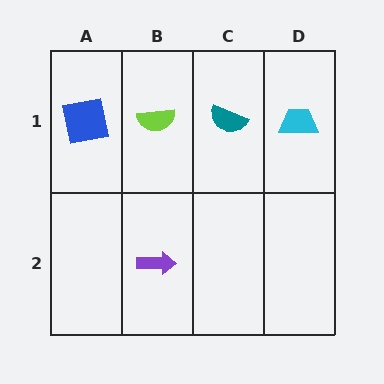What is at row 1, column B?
A lime semicircle.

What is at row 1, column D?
A cyan trapezoid.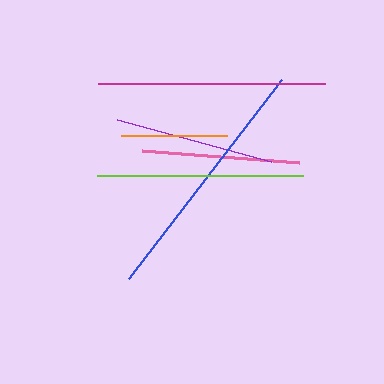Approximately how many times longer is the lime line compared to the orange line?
The lime line is approximately 1.9 times the length of the orange line.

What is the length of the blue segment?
The blue segment is approximately 251 pixels long.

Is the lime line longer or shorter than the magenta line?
The magenta line is longer than the lime line.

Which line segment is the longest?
The blue line is the longest at approximately 251 pixels.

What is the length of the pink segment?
The pink segment is approximately 157 pixels long.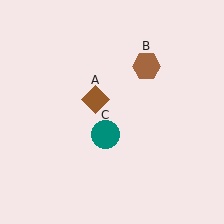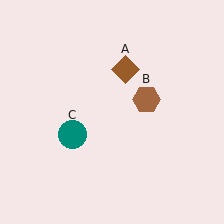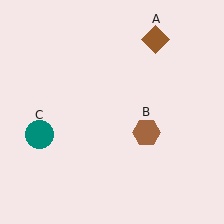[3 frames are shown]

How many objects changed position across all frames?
3 objects changed position: brown diamond (object A), brown hexagon (object B), teal circle (object C).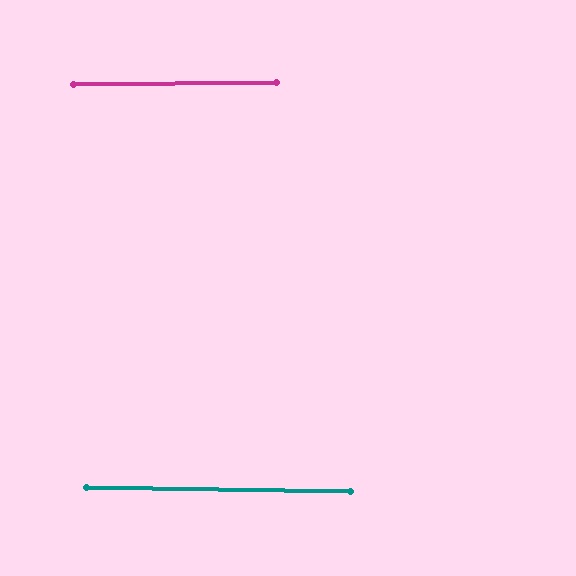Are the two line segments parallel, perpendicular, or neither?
Parallel — their directions differ by only 1.5°.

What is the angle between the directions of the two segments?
Approximately 1 degree.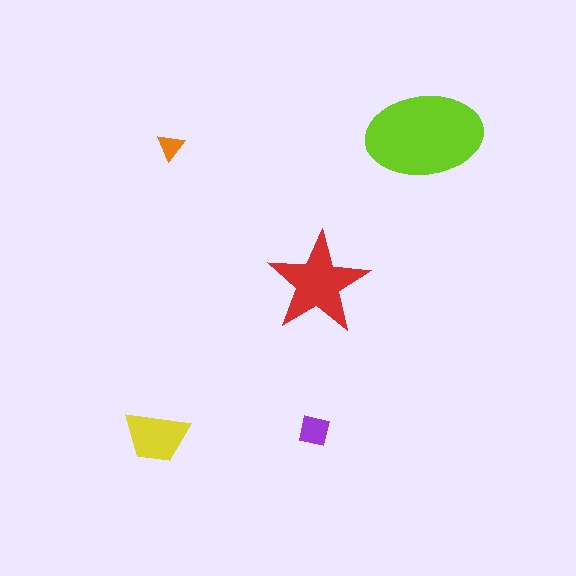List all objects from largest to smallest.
The lime ellipse, the red star, the yellow trapezoid, the purple square, the orange triangle.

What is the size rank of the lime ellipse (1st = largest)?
1st.